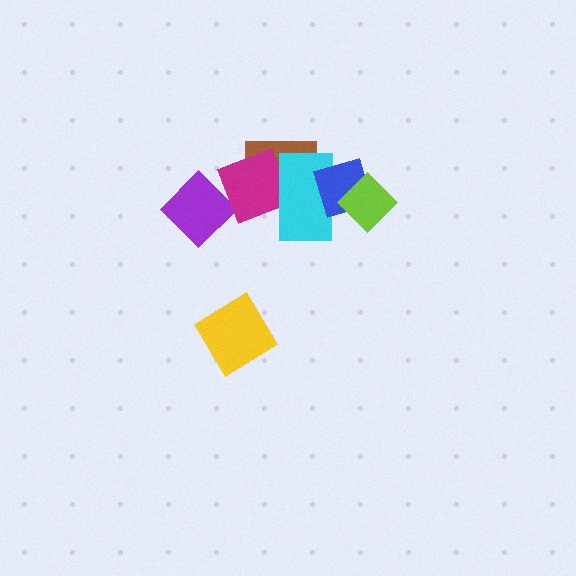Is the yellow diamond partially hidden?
No, no other shape covers it.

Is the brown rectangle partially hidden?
Yes, it is partially covered by another shape.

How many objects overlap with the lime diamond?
2 objects overlap with the lime diamond.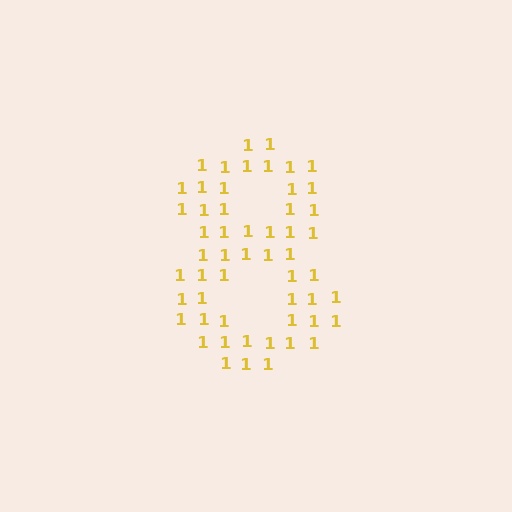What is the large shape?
The large shape is the digit 8.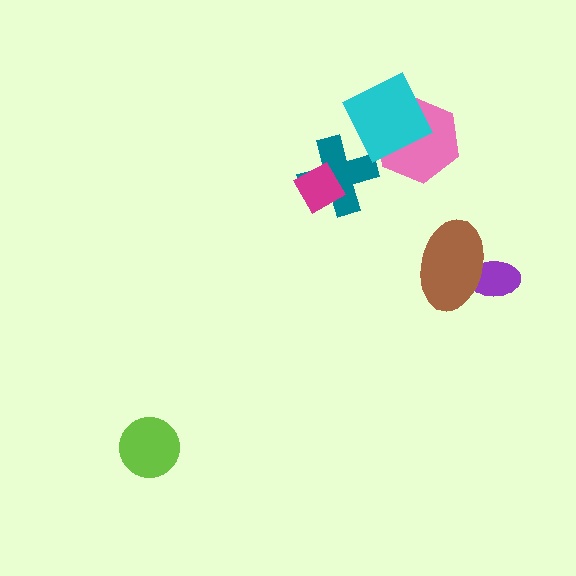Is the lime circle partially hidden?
No, no other shape covers it.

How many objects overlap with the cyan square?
1 object overlaps with the cyan square.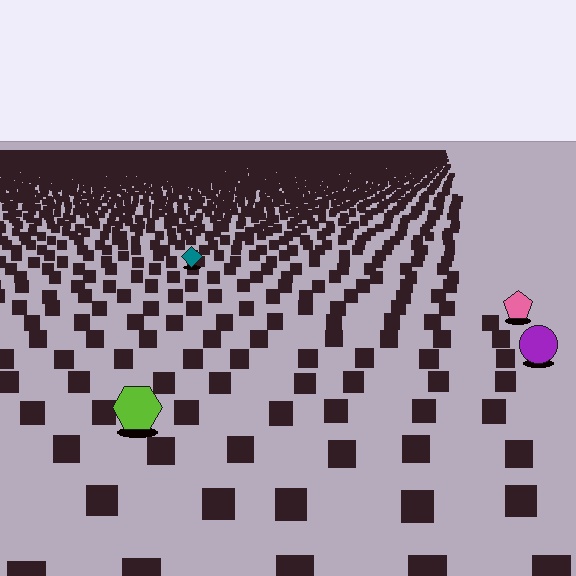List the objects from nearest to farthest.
From nearest to farthest: the lime hexagon, the purple circle, the pink pentagon, the teal diamond.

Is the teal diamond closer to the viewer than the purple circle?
No. The purple circle is closer — you can tell from the texture gradient: the ground texture is coarser near it.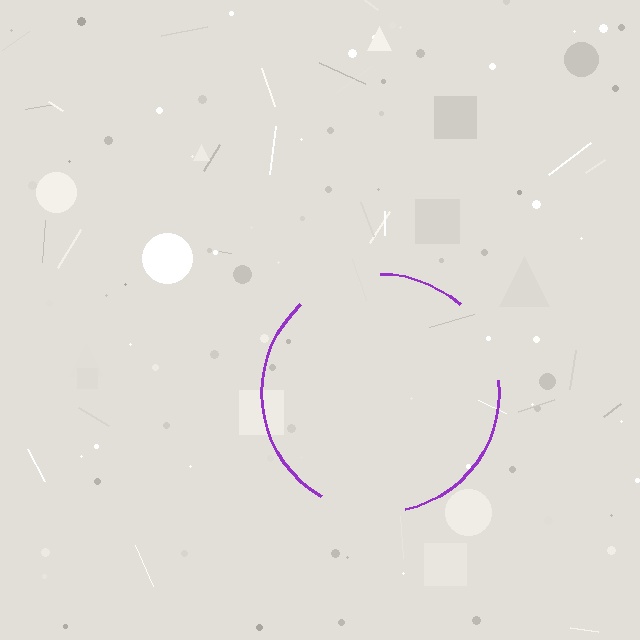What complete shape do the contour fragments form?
The contour fragments form a circle.